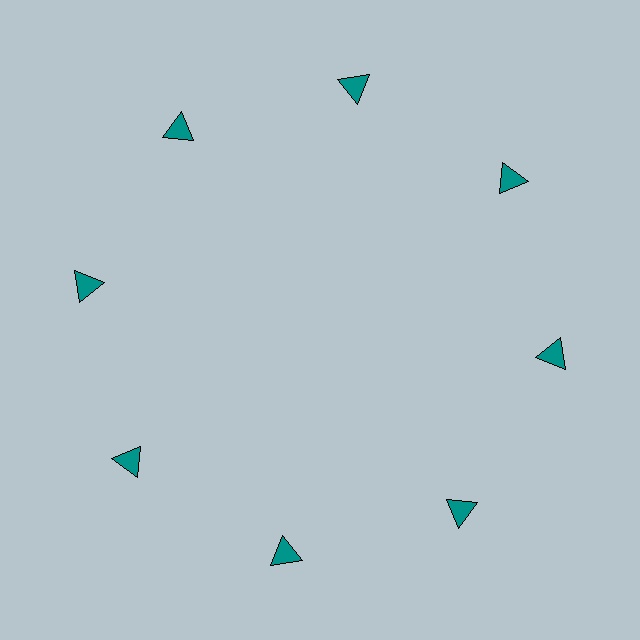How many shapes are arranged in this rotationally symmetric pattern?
There are 8 shapes, arranged in 8 groups of 1.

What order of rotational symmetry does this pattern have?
This pattern has 8-fold rotational symmetry.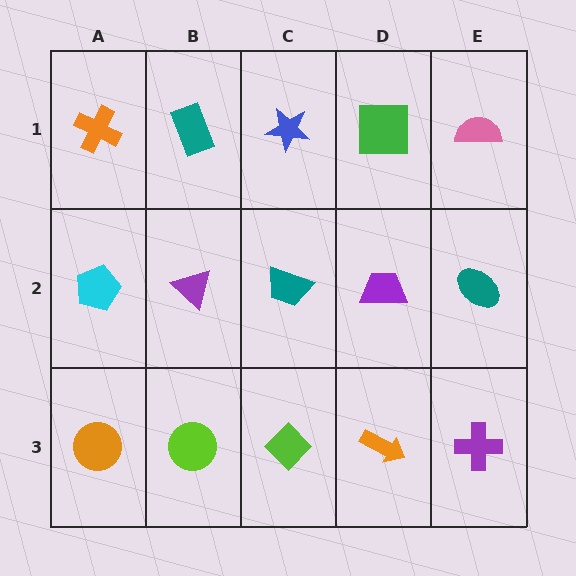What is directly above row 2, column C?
A blue star.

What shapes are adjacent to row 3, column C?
A teal trapezoid (row 2, column C), a lime circle (row 3, column B), an orange arrow (row 3, column D).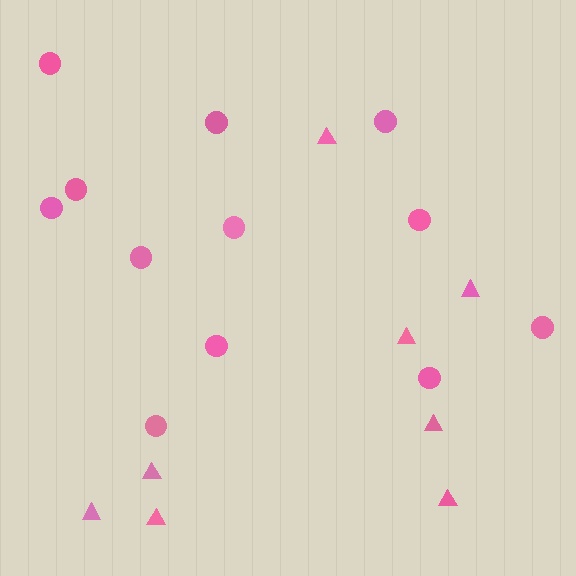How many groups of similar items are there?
There are 2 groups: one group of circles (12) and one group of triangles (8).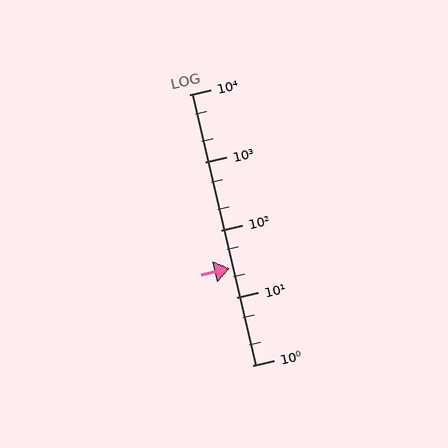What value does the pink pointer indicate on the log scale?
The pointer indicates approximately 27.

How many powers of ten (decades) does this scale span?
The scale spans 4 decades, from 1 to 10000.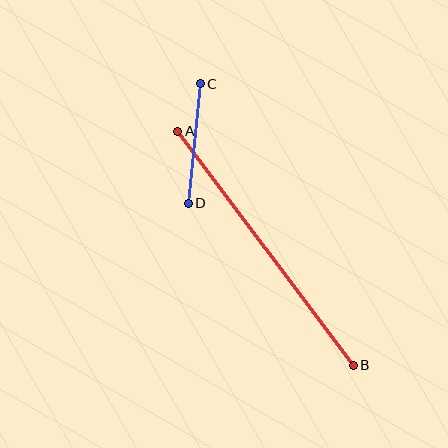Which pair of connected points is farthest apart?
Points A and B are farthest apart.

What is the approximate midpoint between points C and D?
The midpoint is at approximately (194, 144) pixels.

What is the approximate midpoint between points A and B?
The midpoint is at approximately (266, 248) pixels.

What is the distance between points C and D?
The distance is approximately 120 pixels.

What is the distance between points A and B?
The distance is approximately 292 pixels.